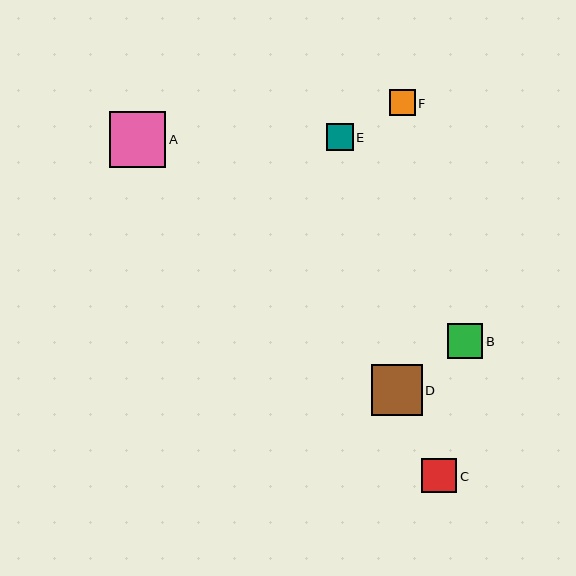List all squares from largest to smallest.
From largest to smallest: A, D, C, B, E, F.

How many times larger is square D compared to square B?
Square D is approximately 1.5 times the size of square B.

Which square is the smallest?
Square F is the smallest with a size of approximately 26 pixels.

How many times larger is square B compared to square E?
Square B is approximately 1.3 times the size of square E.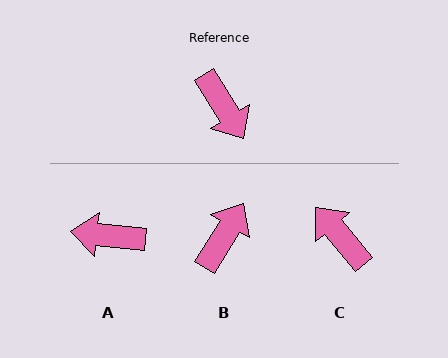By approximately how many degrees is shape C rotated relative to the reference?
Approximately 172 degrees clockwise.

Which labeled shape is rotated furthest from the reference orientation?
C, about 172 degrees away.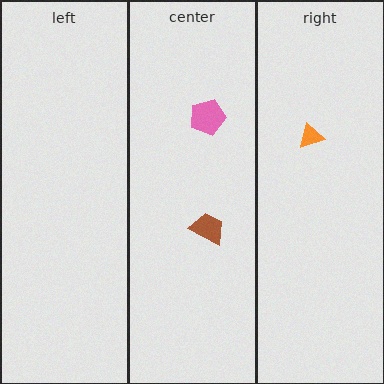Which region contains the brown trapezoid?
The center region.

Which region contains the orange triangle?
The right region.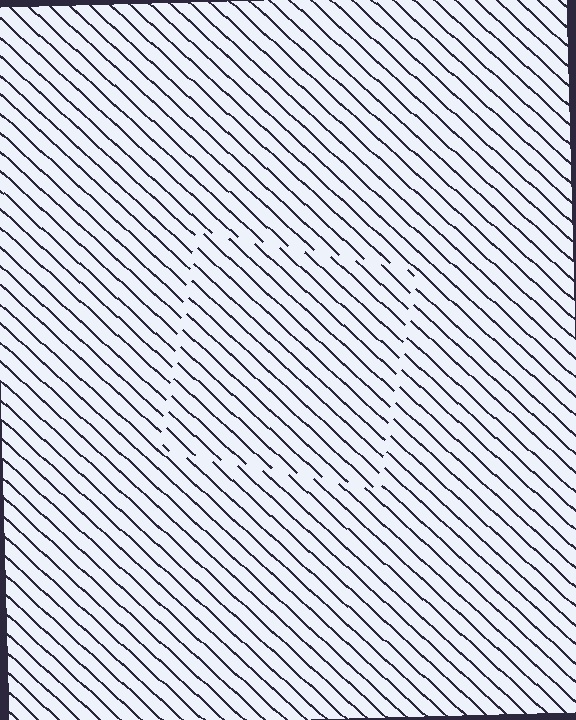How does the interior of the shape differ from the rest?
The interior of the shape contains the same grating, shifted by half a period — the contour is defined by the phase discontinuity where line-ends from the inner and outer gratings abut.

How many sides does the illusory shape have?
4 sides — the line-ends trace a square.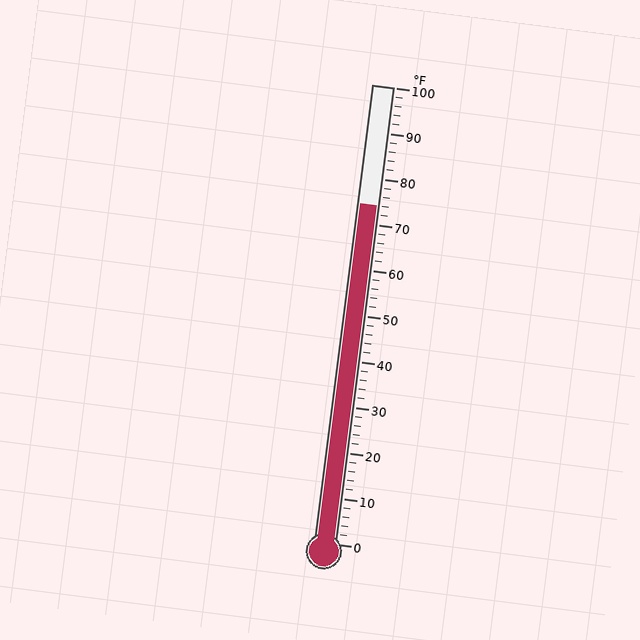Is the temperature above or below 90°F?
The temperature is below 90°F.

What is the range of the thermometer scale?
The thermometer scale ranges from 0°F to 100°F.